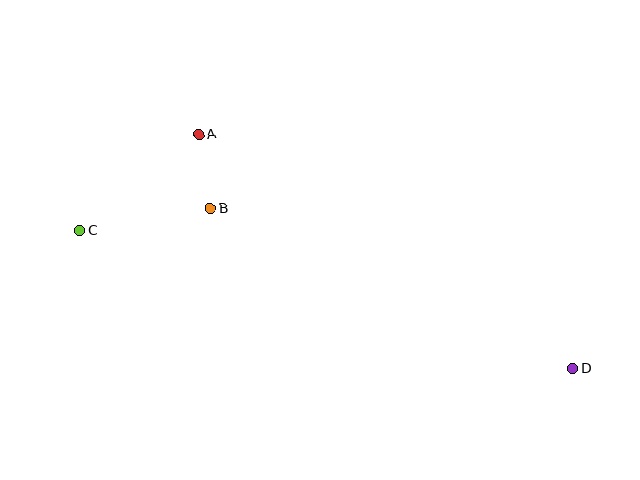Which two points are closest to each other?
Points A and B are closest to each other.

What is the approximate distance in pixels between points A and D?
The distance between A and D is approximately 442 pixels.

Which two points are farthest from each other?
Points C and D are farthest from each other.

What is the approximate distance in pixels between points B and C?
The distance between B and C is approximately 133 pixels.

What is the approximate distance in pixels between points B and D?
The distance between B and D is approximately 396 pixels.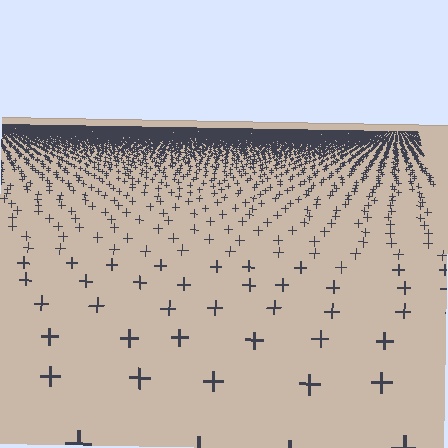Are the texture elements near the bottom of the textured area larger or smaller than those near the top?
Larger. Near the bottom, elements are closer to the viewer and appear at a bigger on-screen size.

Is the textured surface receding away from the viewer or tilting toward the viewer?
The surface is receding away from the viewer. Texture elements get smaller and denser toward the top.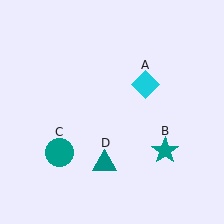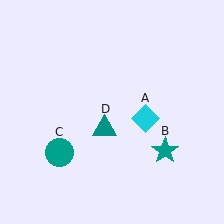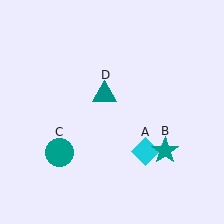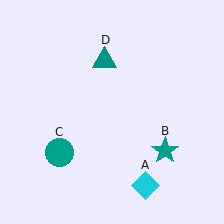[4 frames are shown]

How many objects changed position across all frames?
2 objects changed position: cyan diamond (object A), teal triangle (object D).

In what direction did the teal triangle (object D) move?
The teal triangle (object D) moved up.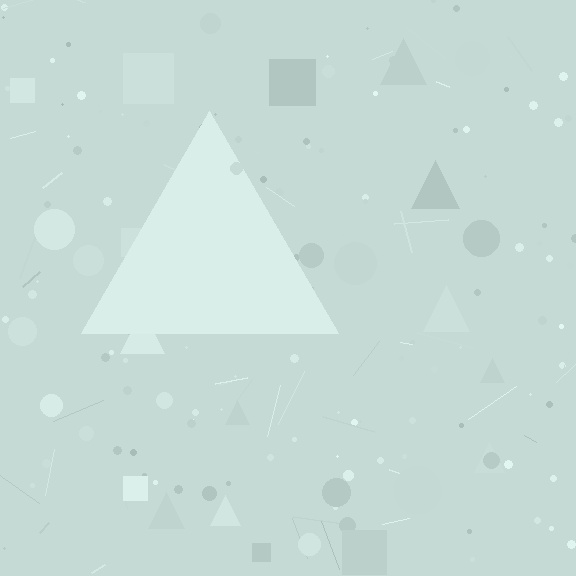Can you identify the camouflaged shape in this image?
The camouflaged shape is a triangle.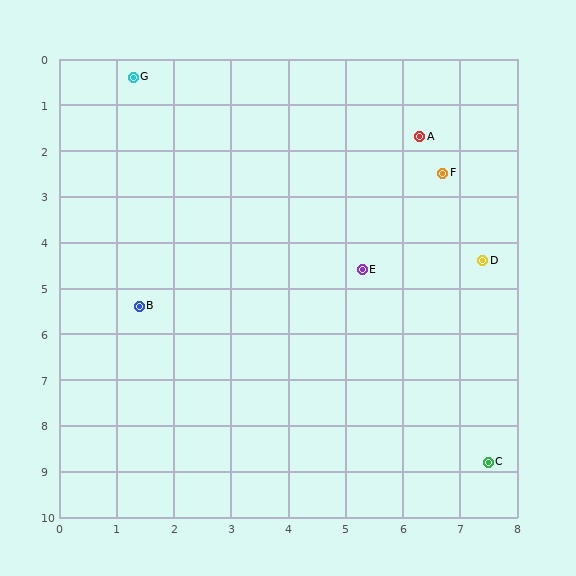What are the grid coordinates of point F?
Point F is at approximately (6.7, 2.5).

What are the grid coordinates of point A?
Point A is at approximately (6.3, 1.7).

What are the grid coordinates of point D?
Point D is at approximately (7.4, 4.4).